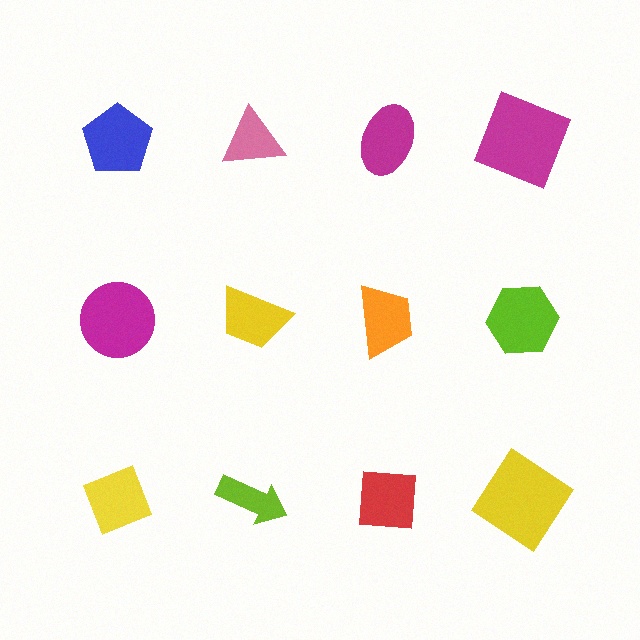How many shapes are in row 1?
4 shapes.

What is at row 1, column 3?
A magenta ellipse.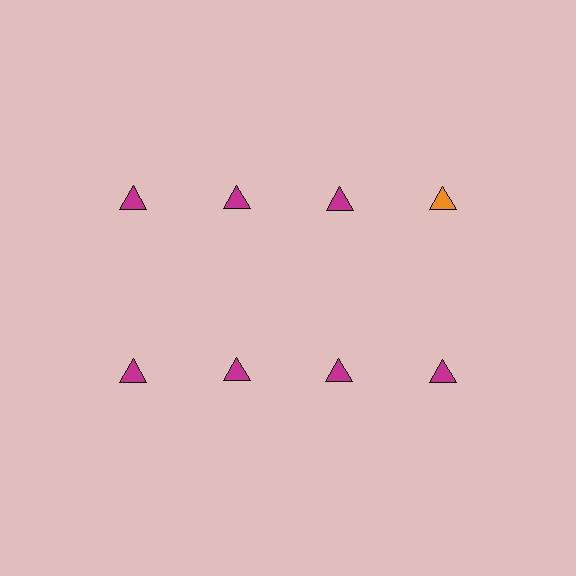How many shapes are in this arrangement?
There are 8 shapes arranged in a grid pattern.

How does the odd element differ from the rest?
It has a different color: orange instead of magenta.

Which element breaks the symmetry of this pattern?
The orange triangle in the top row, second from right column breaks the symmetry. All other shapes are magenta triangles.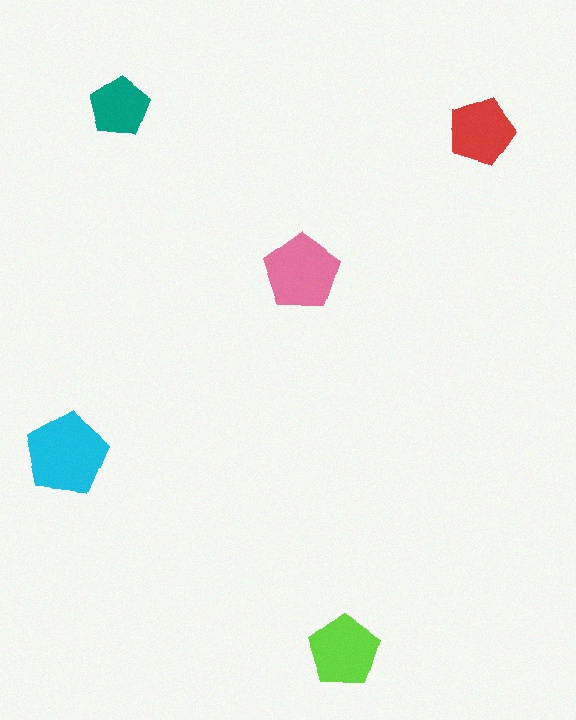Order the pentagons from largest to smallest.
the cyan one, the pink one, the lime one, the red one, the teal one.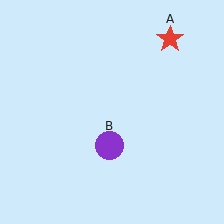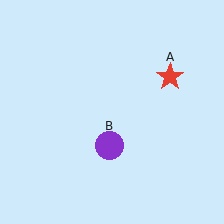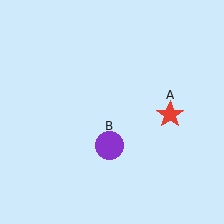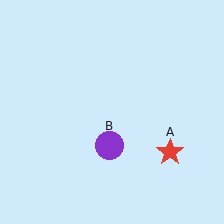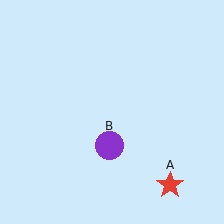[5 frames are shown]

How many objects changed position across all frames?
1 object changed position: red star (object A).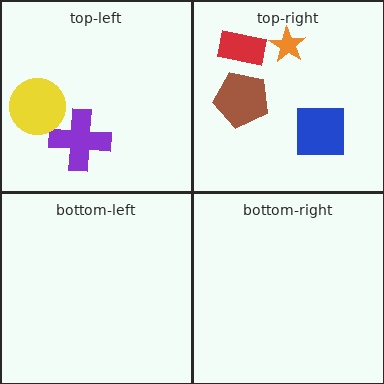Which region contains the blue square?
The top-right region.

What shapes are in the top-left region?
The purple cross, the yellow circle.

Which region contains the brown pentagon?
The top-right region.